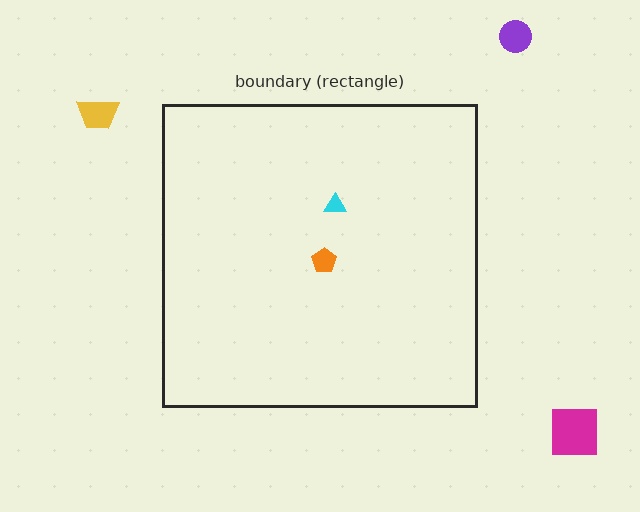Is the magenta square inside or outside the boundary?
Outside.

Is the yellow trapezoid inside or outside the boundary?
Outside.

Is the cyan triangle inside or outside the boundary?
Inside.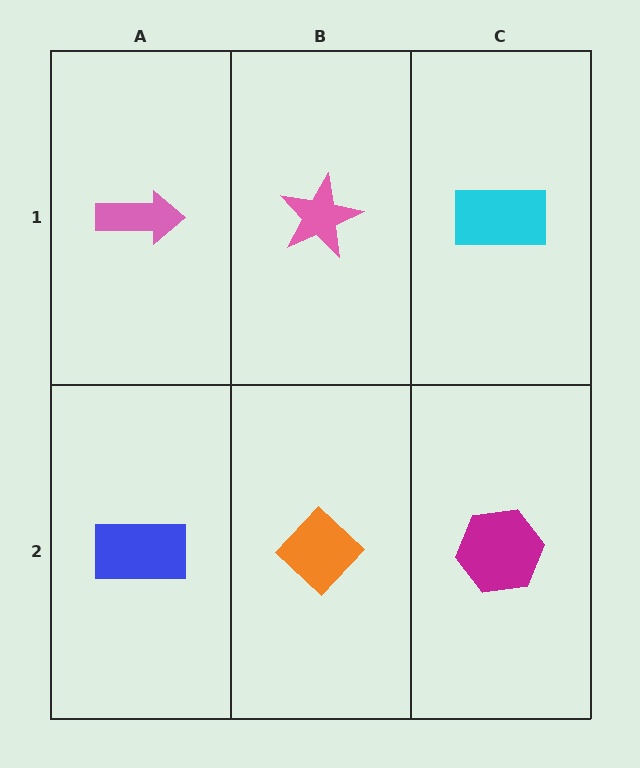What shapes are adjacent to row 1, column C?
A magenta hexagon (row 2, column C), a pink star (row 1, column B).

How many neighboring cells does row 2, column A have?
2.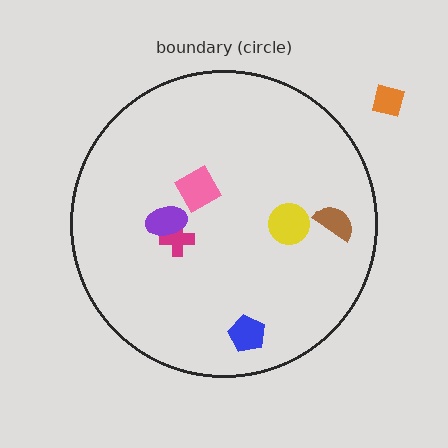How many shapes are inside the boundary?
6 inside, 1 outside.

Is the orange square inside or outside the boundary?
Outside.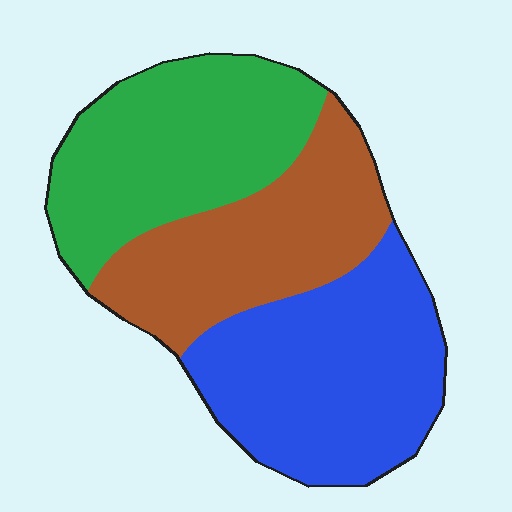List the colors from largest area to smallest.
From largest to smallest: blue, green, brown.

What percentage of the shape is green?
Green takes up about one third (1/3) of the shape.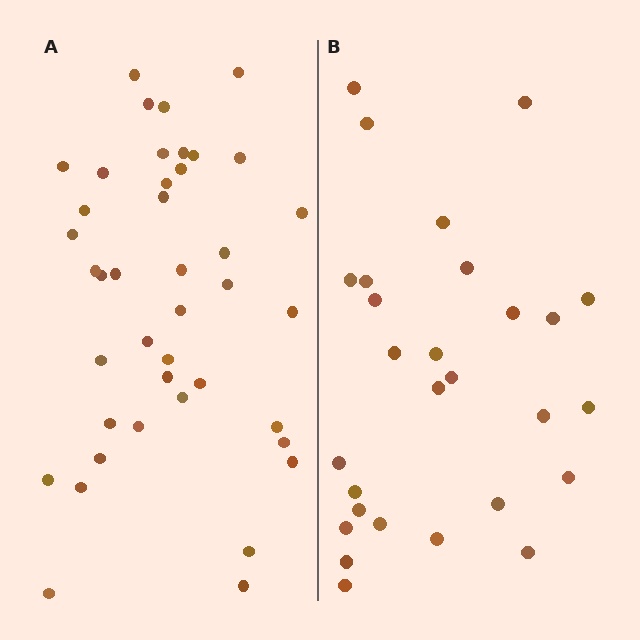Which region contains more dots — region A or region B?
Region A (the left region) has more dots.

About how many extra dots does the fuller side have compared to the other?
Region A has approximately 15 more dots than region B.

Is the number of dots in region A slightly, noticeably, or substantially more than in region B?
Region A has substantially more. The ratio is roughly 1.5 to 1.